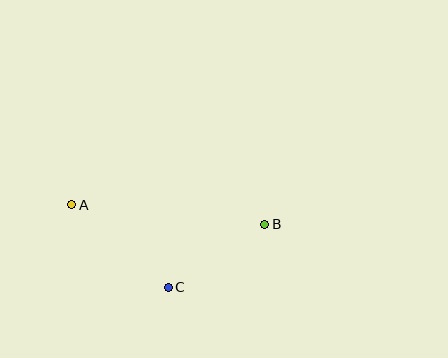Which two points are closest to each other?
Points B and C are closest to each other.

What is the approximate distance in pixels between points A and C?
The distance between A and C is approximately 126 pixels.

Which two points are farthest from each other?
Points A and B are farthest from each other.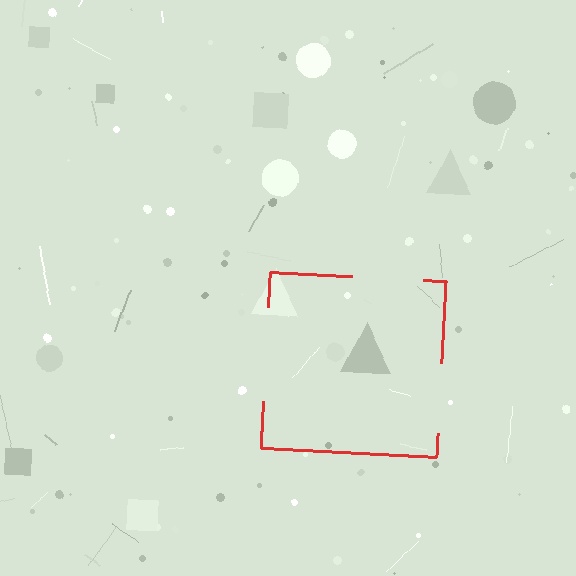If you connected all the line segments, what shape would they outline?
They would outline a square.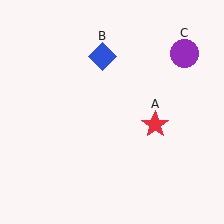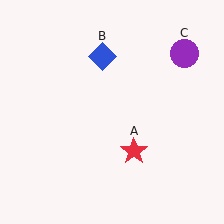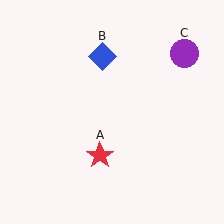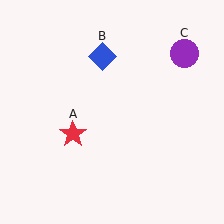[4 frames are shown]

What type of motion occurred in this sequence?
The red star (object A) rotated clockwise around the center of the scene.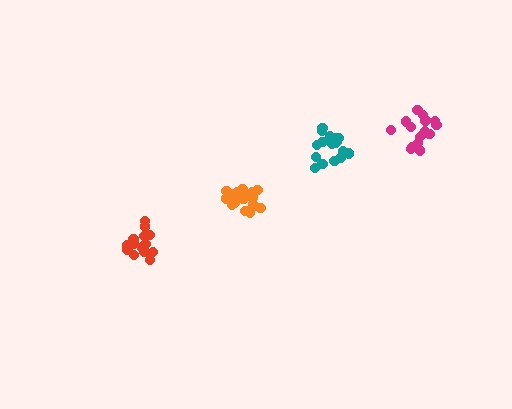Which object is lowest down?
The red cluster is bottommost.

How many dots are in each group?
Group 1: 20 dots, Group 2: 17 dots, Group 3: 14 dots, Group 4: 18 dots (69 total).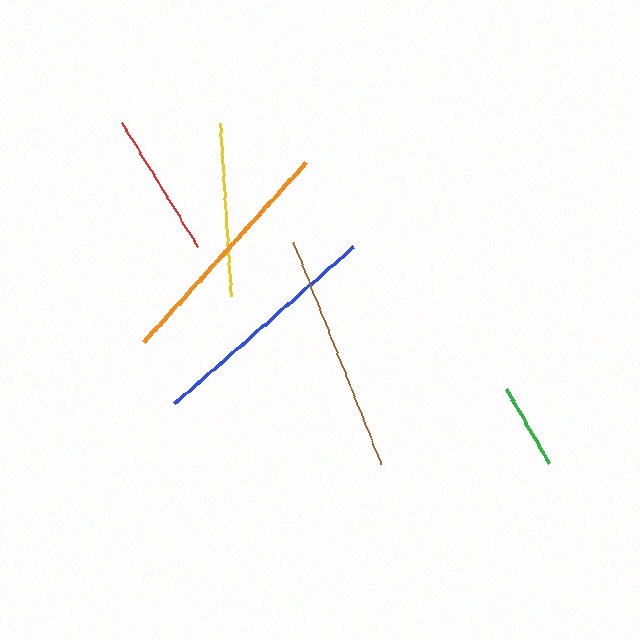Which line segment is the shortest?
The green line is the shortest at approximately 86 pixels.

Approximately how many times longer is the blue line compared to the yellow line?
The blue line is approximately 1.4 times the length of the yellow line.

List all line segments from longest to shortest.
From longest to shortest: orange, brown, blue, yellow, red, green.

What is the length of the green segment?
The green segment is approximately 86 pixels long.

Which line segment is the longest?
The orange line is the longest at approximately 242 pixels.